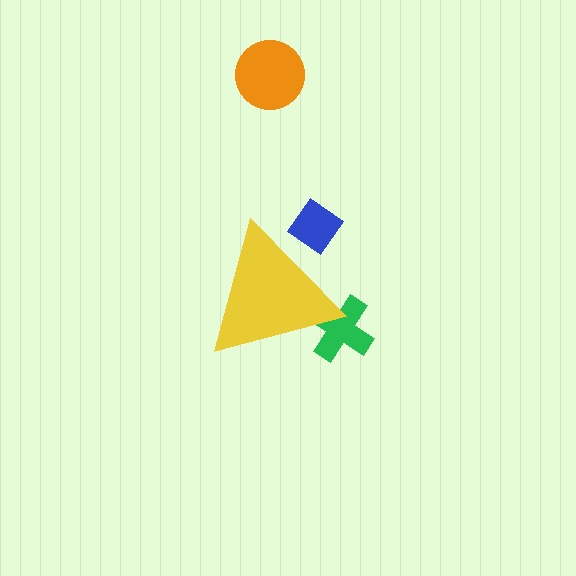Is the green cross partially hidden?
Yes, the green cross is partially hidden behind the yellow triangle.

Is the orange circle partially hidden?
No, the orange circle is fully visible.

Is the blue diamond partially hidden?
Yes, the blue diamond is partially hidden behind the yellow triangle.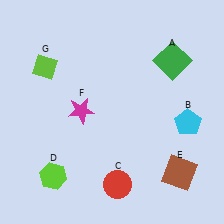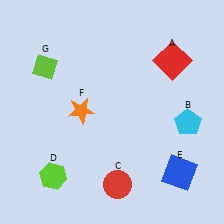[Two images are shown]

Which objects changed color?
A changed from green to red. E changed from brown to blue. F changed from magenta to orange.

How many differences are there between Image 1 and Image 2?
There are 3 differences between the two images.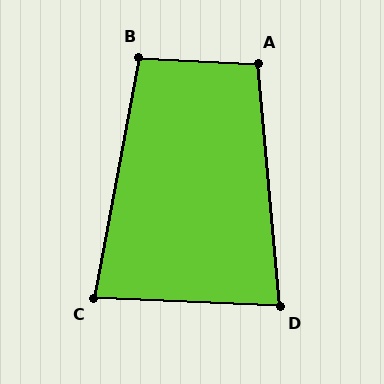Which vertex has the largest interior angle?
A, at approximately 98 degrees.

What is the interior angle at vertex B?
Approximately 98 degrees (obtuse).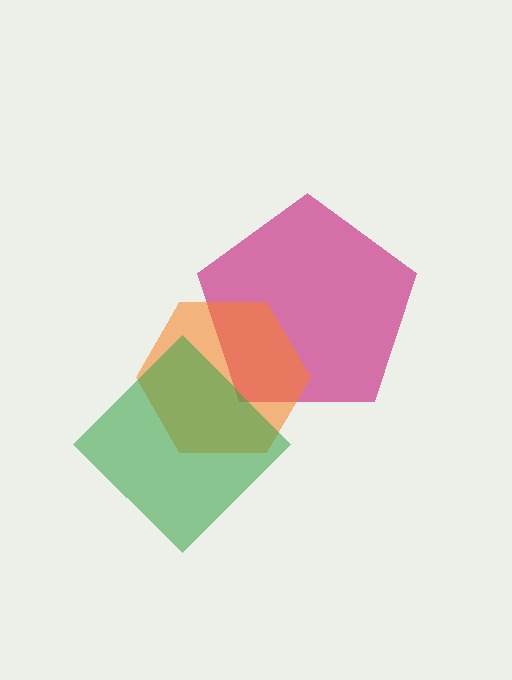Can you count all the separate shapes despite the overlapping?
Yes, there are 3 separate shapes.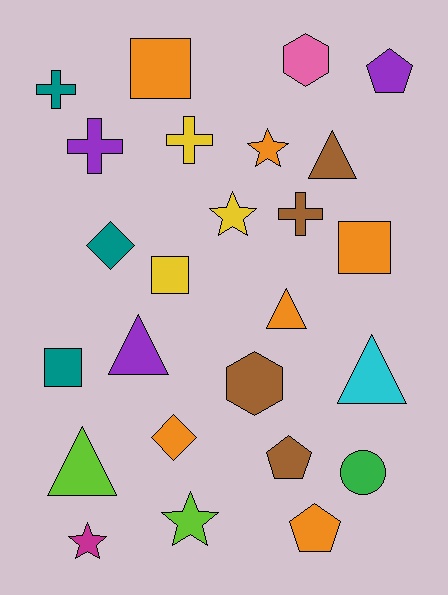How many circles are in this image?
There is 1 circle.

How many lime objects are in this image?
There are 2 lime objects.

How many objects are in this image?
There are 25 objects.